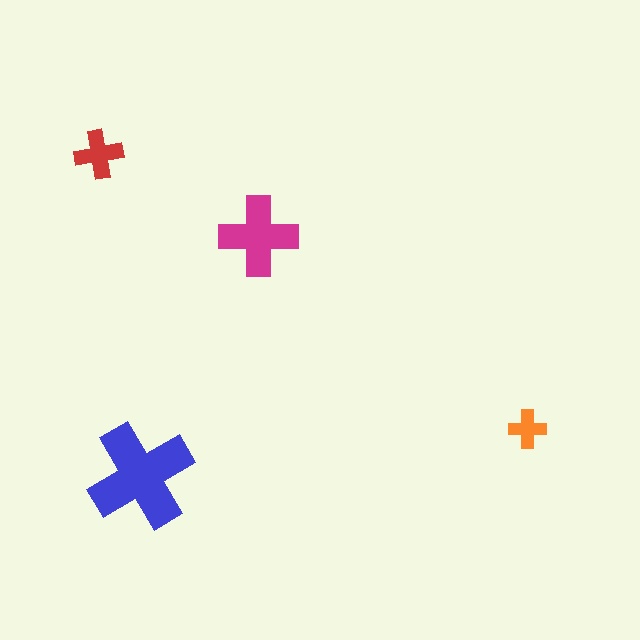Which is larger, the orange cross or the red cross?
The red one.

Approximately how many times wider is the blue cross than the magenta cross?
About 1.5 times wider.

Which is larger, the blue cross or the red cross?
The blue one.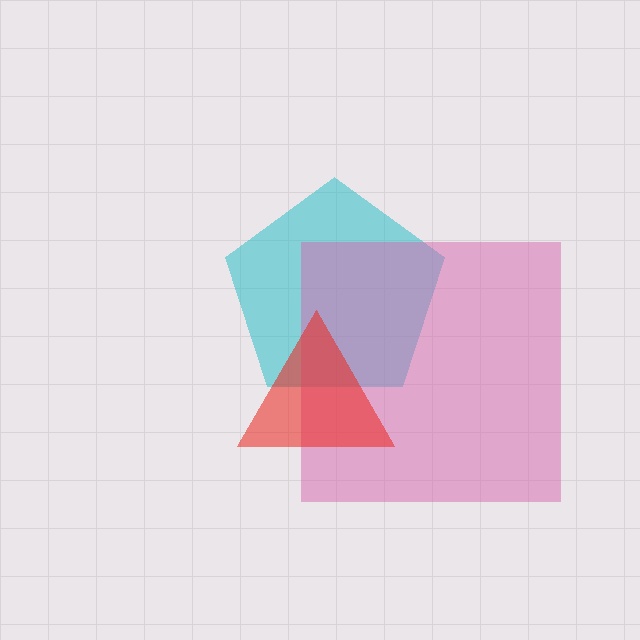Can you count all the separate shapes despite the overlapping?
Yes, there are 3 separate shapes.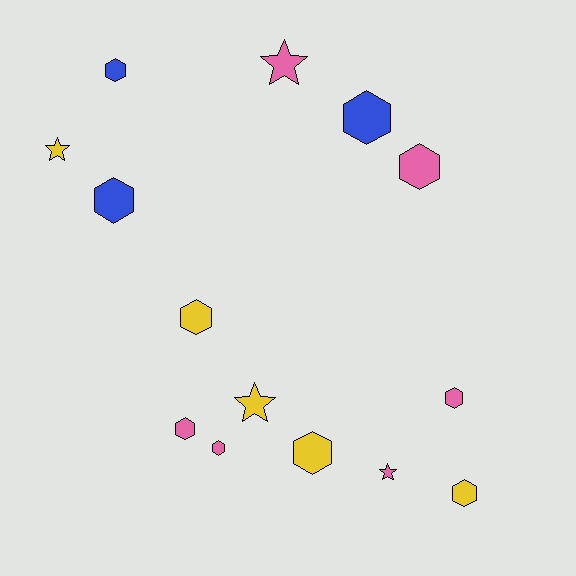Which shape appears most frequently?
Hexagon, with 10 objects.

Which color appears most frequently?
Pink, with 6 objects.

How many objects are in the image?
There are 14 objects.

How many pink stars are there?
There are 2 pink stars.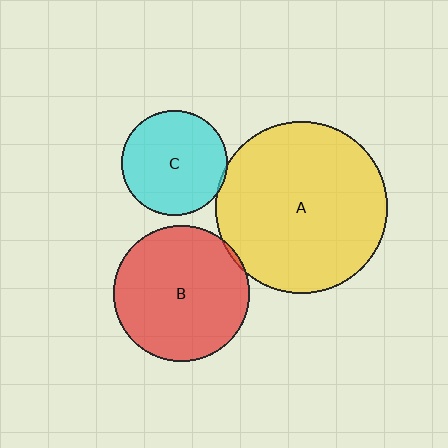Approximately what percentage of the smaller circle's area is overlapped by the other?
Approximately 5%.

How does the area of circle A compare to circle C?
Approximately 2.7 times.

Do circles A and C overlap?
Yes.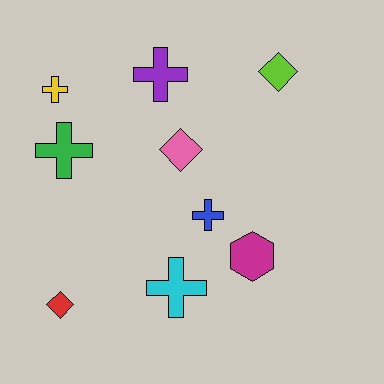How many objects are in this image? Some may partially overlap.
There are 9 objects.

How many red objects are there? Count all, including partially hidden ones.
There is 1 red object.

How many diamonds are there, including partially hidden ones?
There are 3 diamonds.